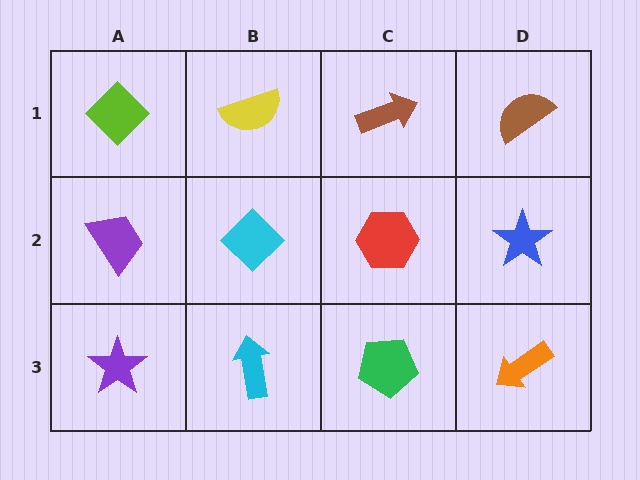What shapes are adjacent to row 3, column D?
A blue star (row 2, column D), a green pentagon (row 3, column C).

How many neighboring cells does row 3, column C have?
3.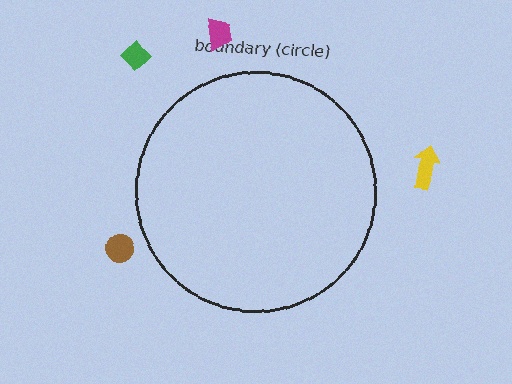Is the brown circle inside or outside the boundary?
Outside.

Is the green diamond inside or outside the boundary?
Outside.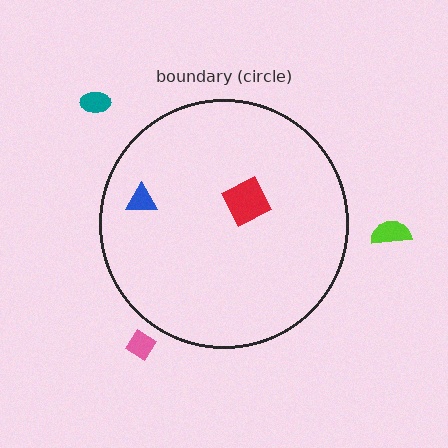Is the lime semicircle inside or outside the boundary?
Outside.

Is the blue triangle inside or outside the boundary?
Inside.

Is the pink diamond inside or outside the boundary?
Outside.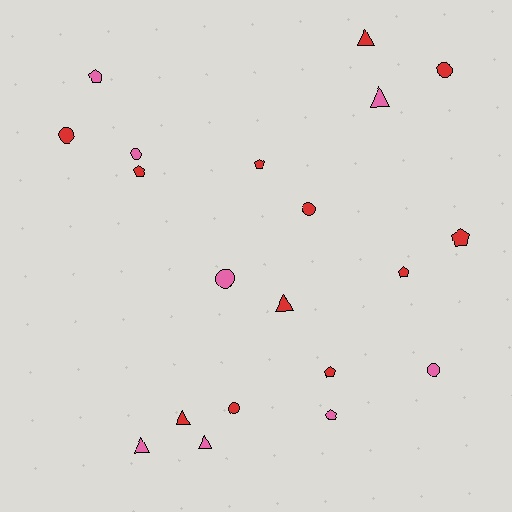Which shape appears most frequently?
Pentagon, with 7 objects.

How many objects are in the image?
There are 20 objects.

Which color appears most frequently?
Red, with 12 objects.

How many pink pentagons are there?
There are 2 pink pentagons.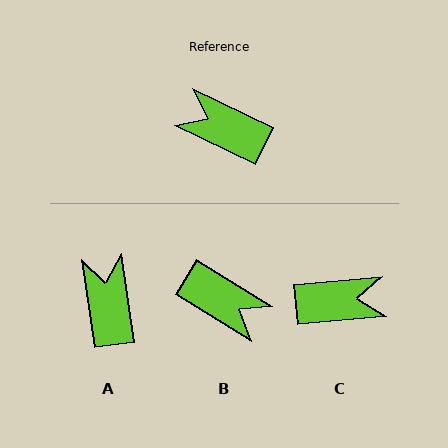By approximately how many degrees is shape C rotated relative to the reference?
Approximately 149 degrees clockwise.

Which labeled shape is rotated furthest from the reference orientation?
B, about 174 degrees away.